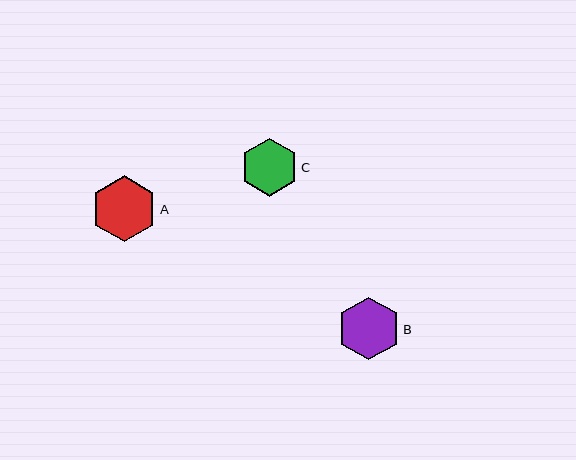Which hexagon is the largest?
Hexagon A is the largest with a size of approximately 66 pixels.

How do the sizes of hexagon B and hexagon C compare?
Hexagon B and hexagon C are approximately the same size.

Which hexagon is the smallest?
Hexagon C is the smallest with a size of approximately 58 pixels.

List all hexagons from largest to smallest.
From largest to smallest: A, B, C.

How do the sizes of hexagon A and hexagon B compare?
Hexagon A and hexagon B are approximately the same size.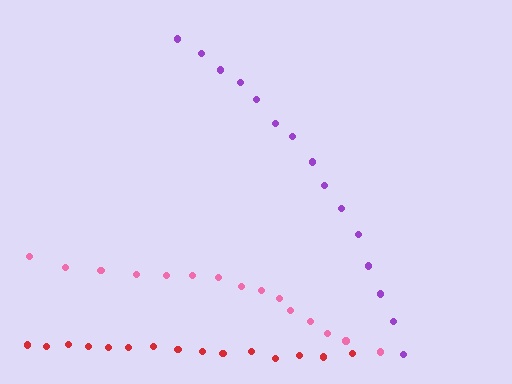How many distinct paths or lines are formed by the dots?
There are 3 distinct paths.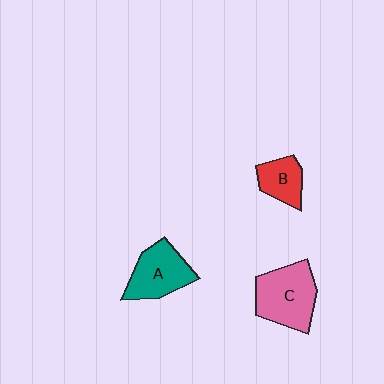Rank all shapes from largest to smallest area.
From largest to smallest: C (pink), A (teal), B (red).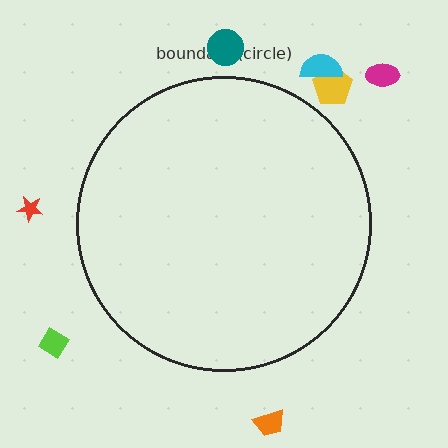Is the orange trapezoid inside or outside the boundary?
Outside.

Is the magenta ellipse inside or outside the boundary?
Outside.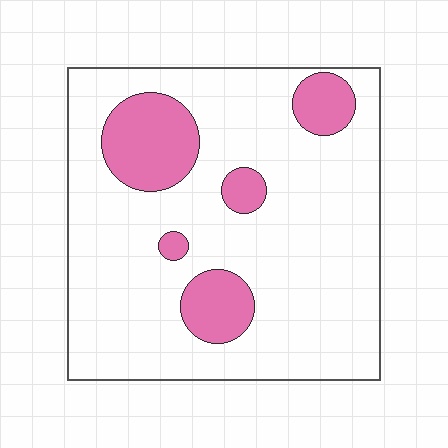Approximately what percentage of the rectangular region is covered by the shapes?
Approximately 20%.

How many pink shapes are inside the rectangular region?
5.